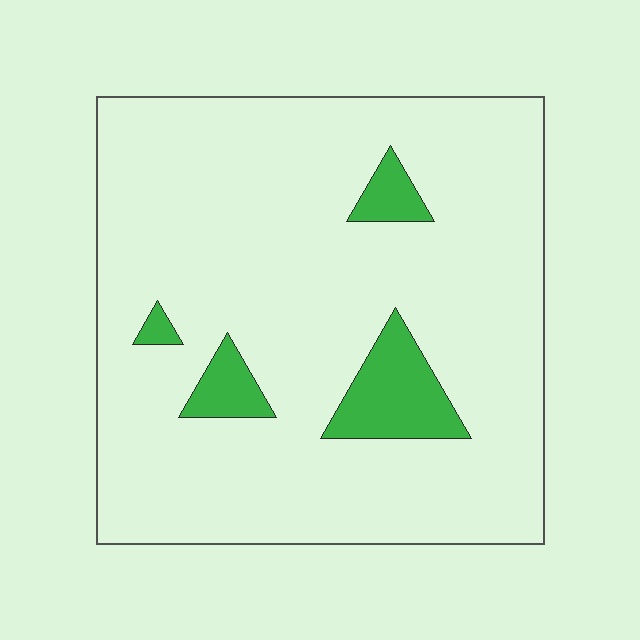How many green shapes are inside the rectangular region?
4.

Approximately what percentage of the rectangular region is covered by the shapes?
Approximately 10%.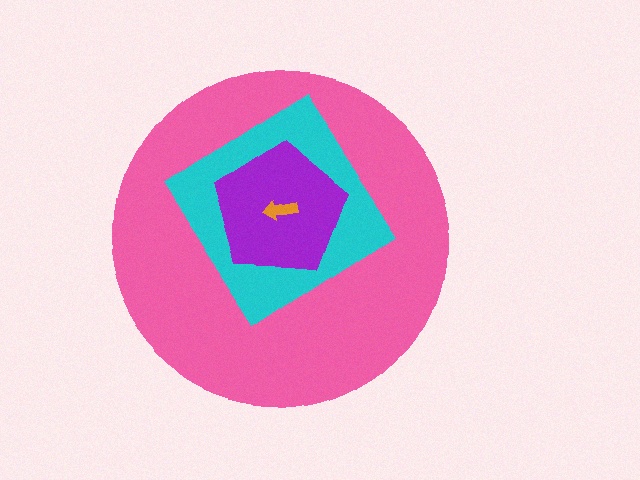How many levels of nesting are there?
4.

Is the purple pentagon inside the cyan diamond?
Yes.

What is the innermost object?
The orange arrow.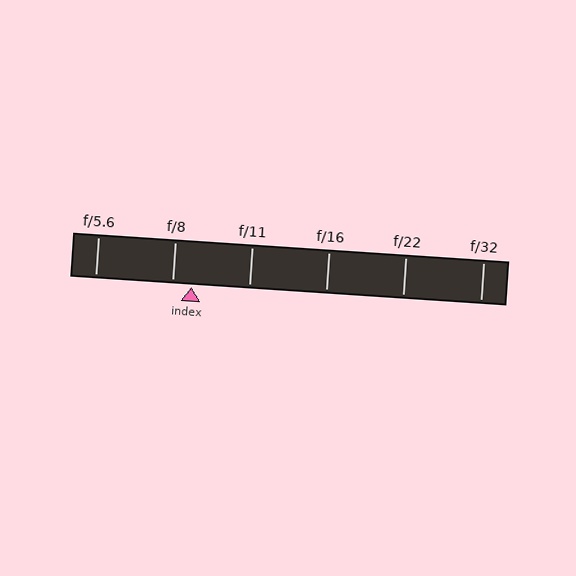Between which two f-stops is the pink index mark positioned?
The index mark is between f/8 and f/11.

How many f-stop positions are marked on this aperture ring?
There are 6 f-stop positions marked.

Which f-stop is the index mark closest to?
The index mark is closest to f/8.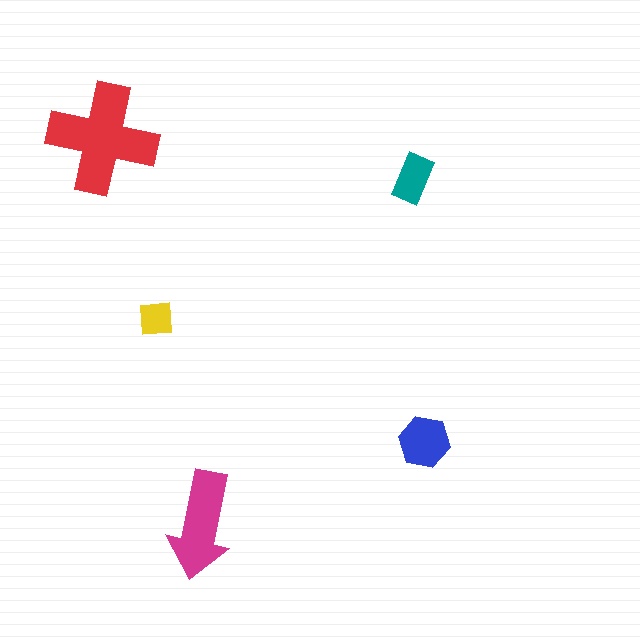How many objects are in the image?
There are 5 objects in the image.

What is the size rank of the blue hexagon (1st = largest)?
3rd.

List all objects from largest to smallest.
The red cross, the magenta arrow, the blue hexagon, the teal rectangle, the yellow square.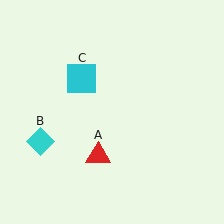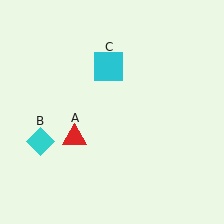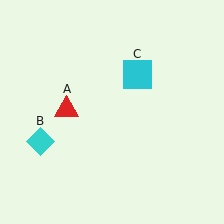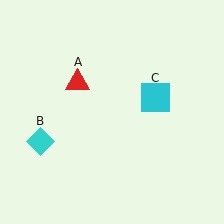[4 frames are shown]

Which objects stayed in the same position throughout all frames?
Cyan diamond (object B) remained stationary.